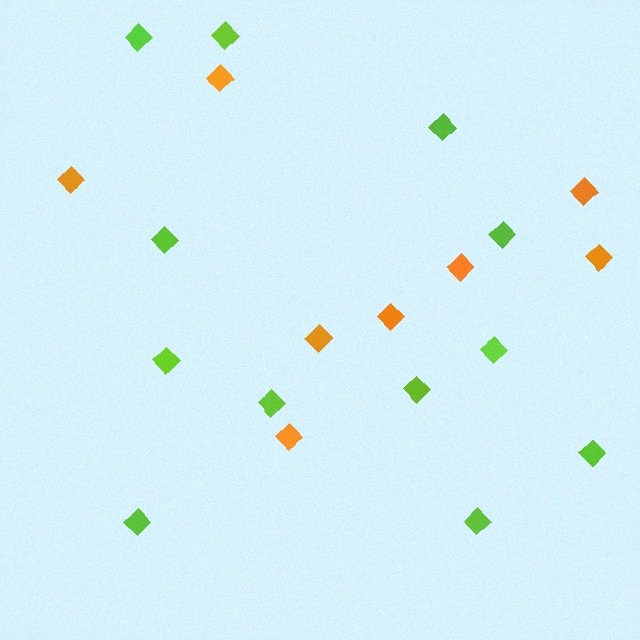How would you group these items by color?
There are 2 groups: one group of orange diamonds (8) and one group of lime diamonds (12).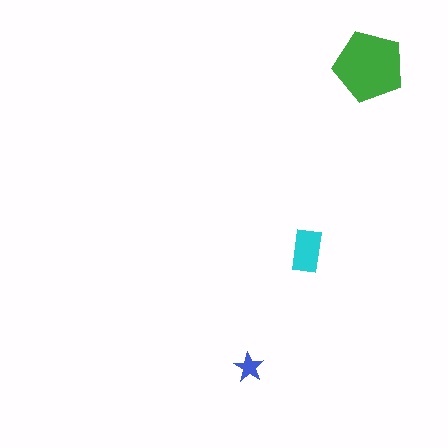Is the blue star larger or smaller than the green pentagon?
Smaller.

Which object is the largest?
The green pentagon.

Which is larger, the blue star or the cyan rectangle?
The cyan rectangle.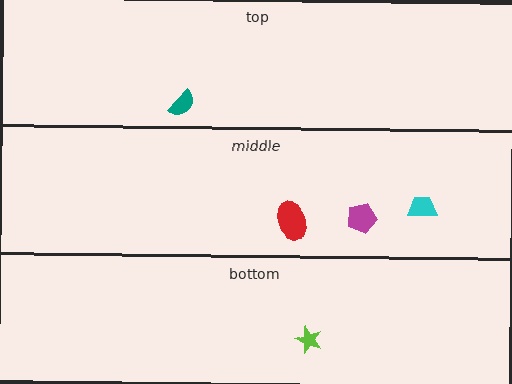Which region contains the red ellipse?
The middle region.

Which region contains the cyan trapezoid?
The middle region.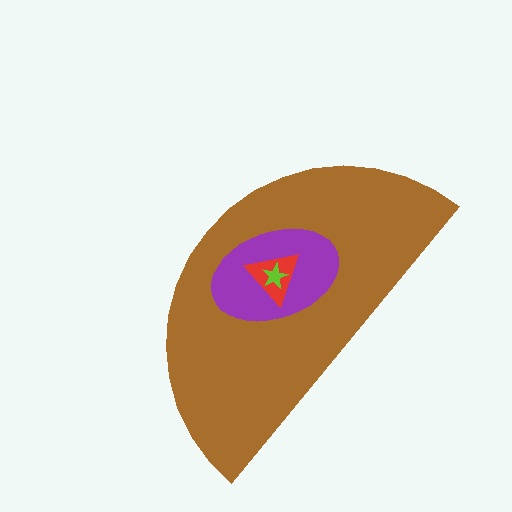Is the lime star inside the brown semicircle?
Yes.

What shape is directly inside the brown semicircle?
The purple ellipse.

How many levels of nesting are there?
4.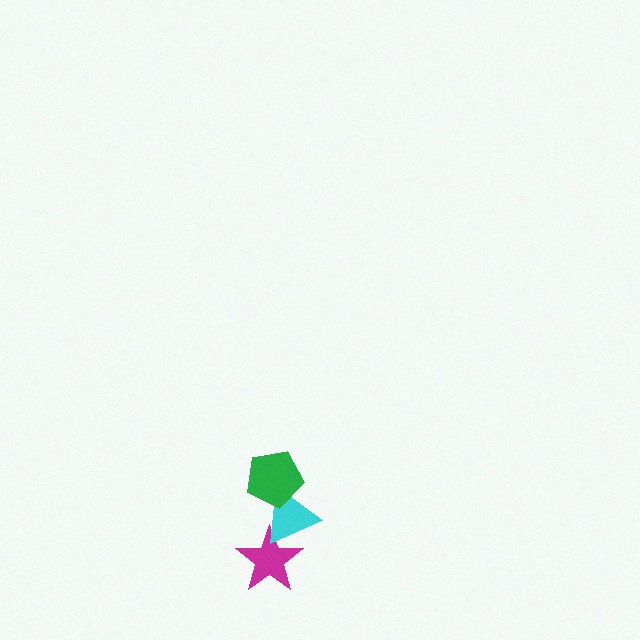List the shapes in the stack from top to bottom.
From top to bottom: the green pentagon, the cyan triangle, the magenta star.